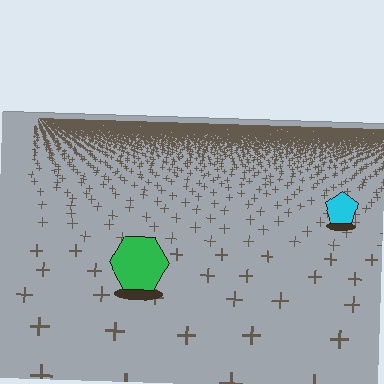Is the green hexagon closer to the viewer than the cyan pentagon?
Yes. The green hexagon is closer — you can tell from the texture gradient: the ground texture is coarser near it.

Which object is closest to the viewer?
The green hexagon is closest. The texture marks near it are larger and more spread out.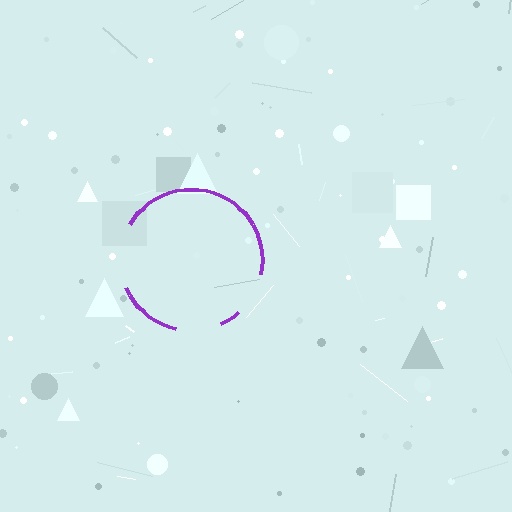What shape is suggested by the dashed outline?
The dashed outline suggests a circle.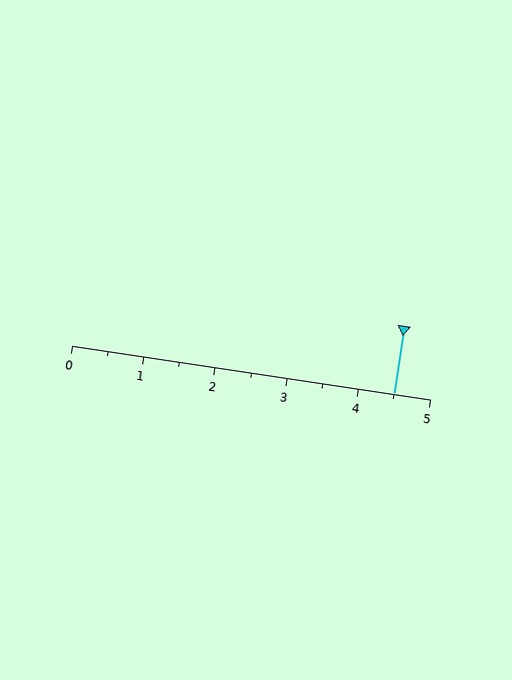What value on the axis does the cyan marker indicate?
The marker indicates approximately 4.5.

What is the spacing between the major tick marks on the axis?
The major ticks are spaced 1 apart.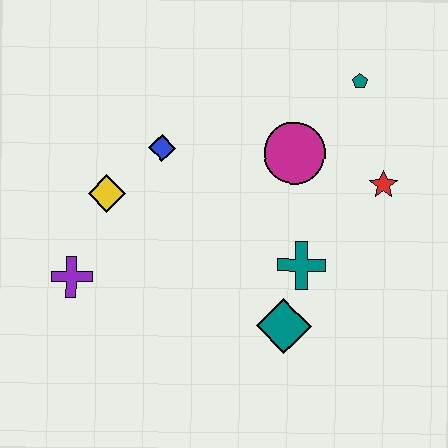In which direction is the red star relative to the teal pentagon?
The red star is below the teal pentagon.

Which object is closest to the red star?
The magenta circle is closest to the red star.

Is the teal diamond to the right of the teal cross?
No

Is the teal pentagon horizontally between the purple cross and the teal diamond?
No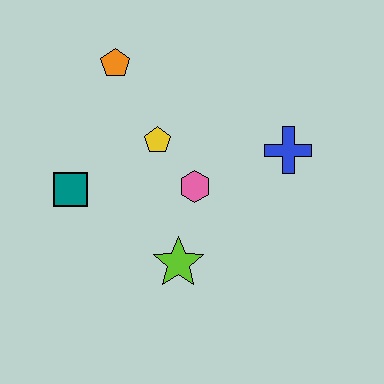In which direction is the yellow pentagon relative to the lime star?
The yellow pentagon is above the lime star.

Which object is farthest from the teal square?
The blue cross is farthest from the teal square.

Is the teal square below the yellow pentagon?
Yes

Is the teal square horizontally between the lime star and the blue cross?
No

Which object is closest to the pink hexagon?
The yellow pentagon is closest to the pink hexagon.